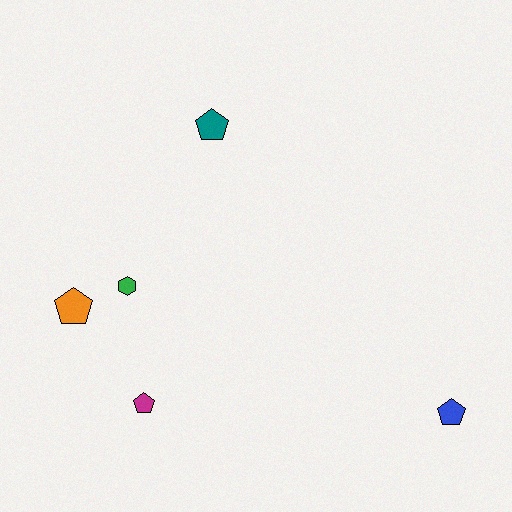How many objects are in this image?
There are 5 objects.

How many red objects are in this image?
There are no red objects.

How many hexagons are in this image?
There is 1 hexagon.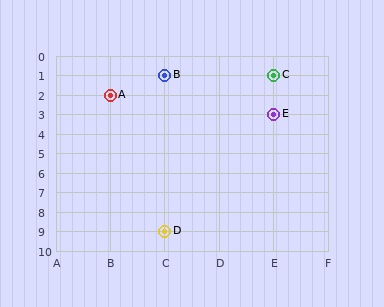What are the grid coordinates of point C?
Point C is at grid coordinates (E, 1).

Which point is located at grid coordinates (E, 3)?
Point E is at (E, 3).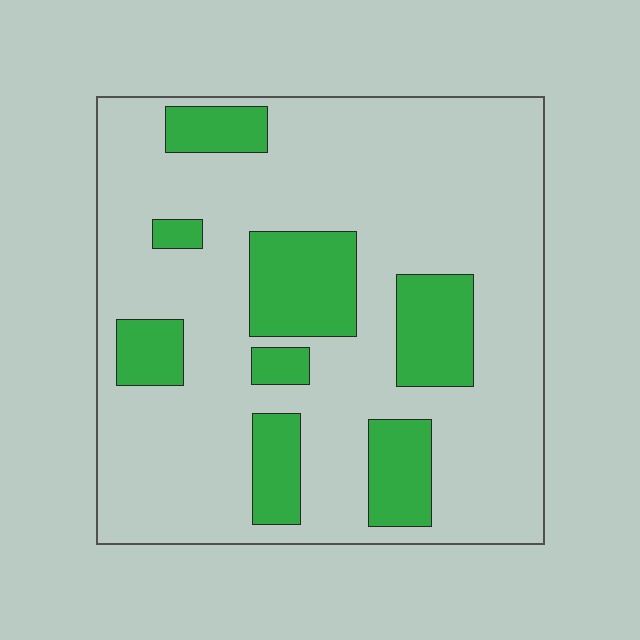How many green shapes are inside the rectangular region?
8.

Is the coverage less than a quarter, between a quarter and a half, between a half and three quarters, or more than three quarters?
Less than a quarter.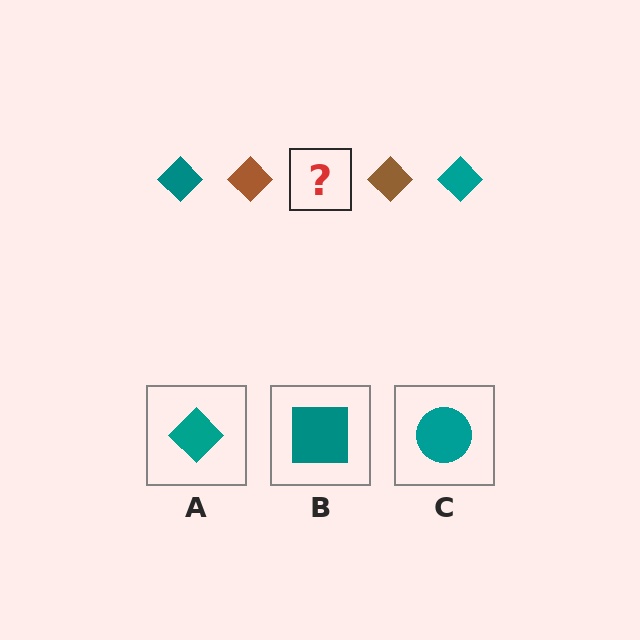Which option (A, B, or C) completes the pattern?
A.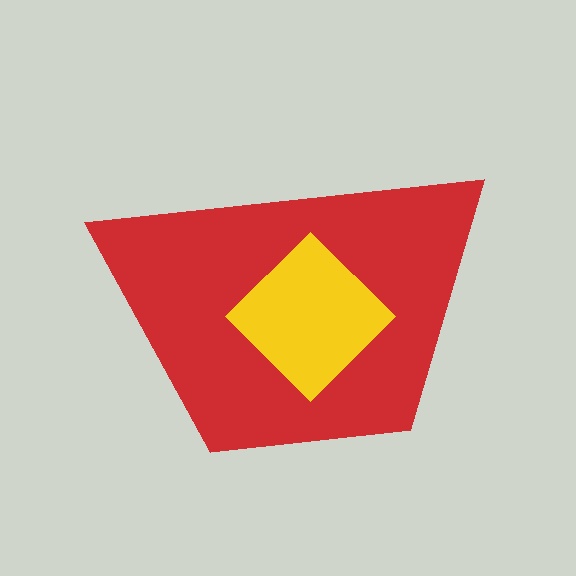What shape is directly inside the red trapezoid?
The yellow diamond.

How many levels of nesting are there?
2.